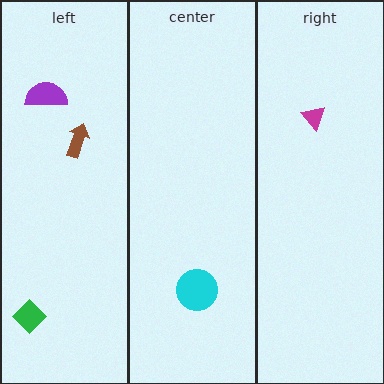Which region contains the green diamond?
The left region.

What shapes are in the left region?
The green diamond, the brown arrow, the purple semicircle.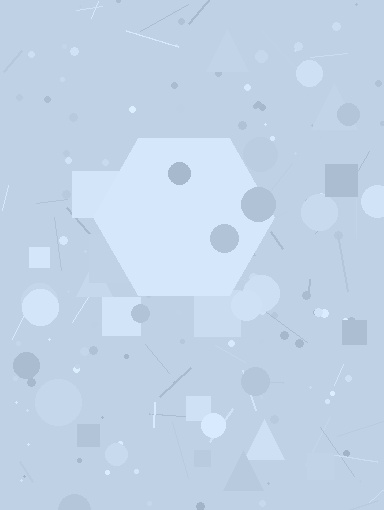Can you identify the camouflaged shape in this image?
The camouflaged shape is a hexagon.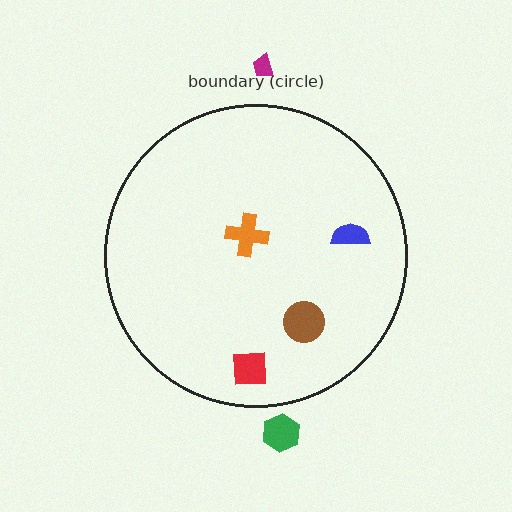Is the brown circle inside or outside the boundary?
Inside.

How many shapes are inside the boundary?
4 inside, 2 outside.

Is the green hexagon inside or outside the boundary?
Outside.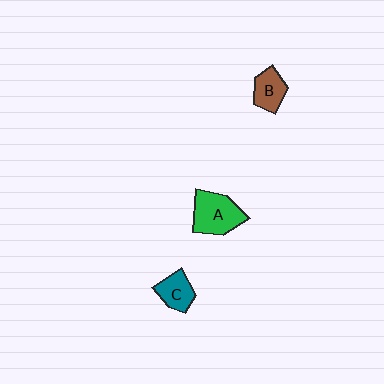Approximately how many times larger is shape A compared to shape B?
Approximately 1.7 times.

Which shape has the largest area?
Shape A (green).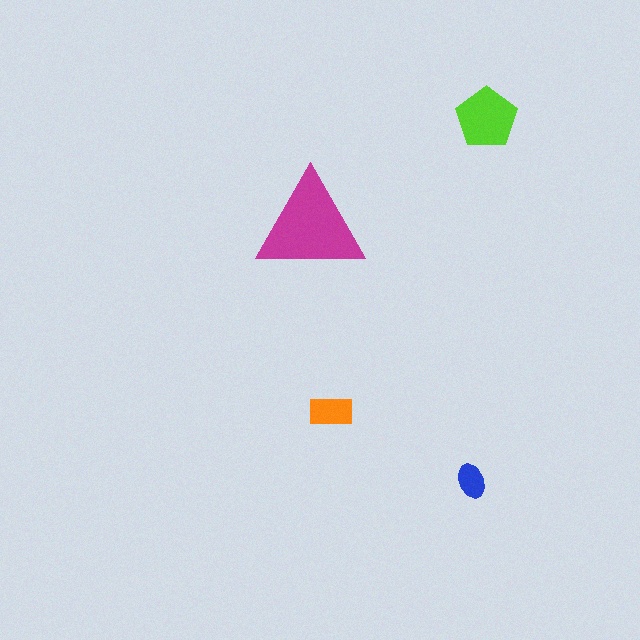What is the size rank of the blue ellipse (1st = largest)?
4th.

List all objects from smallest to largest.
The blue ellipse, the orange rectangle, the lime pentagon, the magenta triangle.